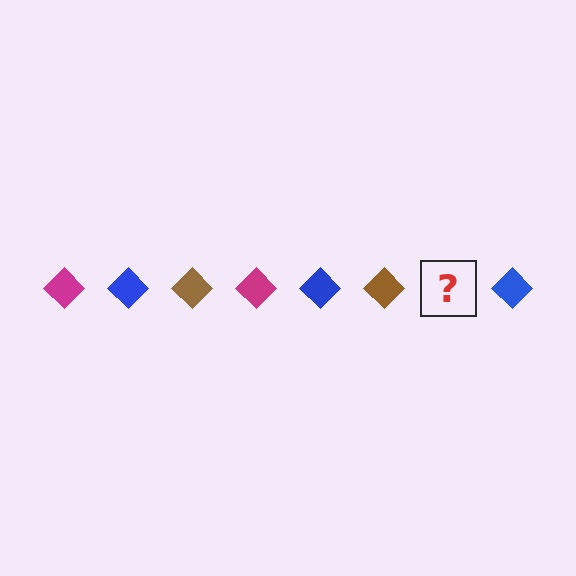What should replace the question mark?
The question mark should be replaced with a magenta diamond.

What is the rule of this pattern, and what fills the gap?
The rule is that the pattern cycles through magenta, blue, brown diamonds. The gap should be filled with a magenta diamond.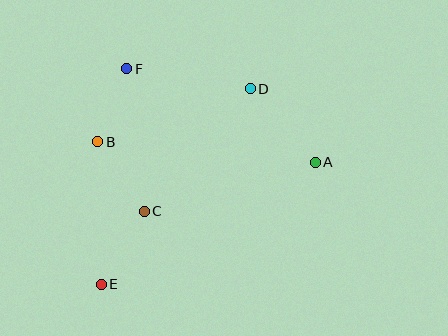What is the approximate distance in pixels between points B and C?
The distance between B and C is approximately 84 pixels.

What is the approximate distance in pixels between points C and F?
The distance between C and F is approximately 144 pixels.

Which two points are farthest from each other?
Points A and E are farthest from each other.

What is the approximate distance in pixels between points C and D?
The distance between C and D is approximately 162 pixels.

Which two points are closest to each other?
Points B and F are closest to each other.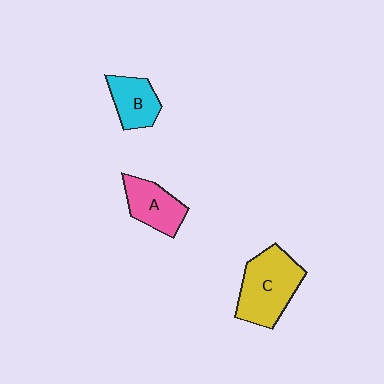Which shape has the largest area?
Shape C (yellow).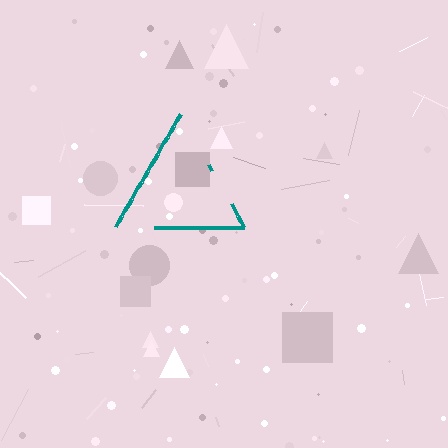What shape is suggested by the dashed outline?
The dashed outline suggests a triangle.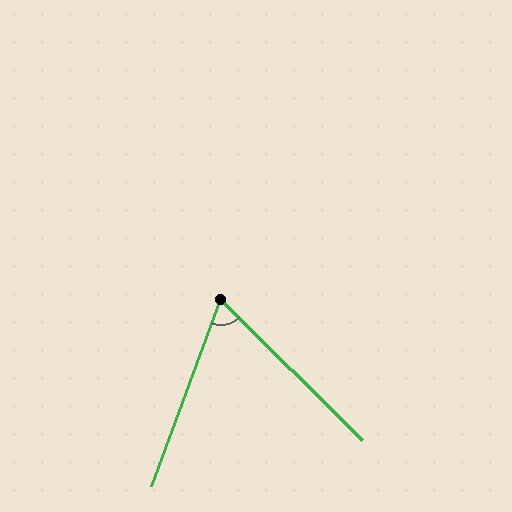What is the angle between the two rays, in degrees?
Approximately 65 degrees.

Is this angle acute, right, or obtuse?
It is acute.